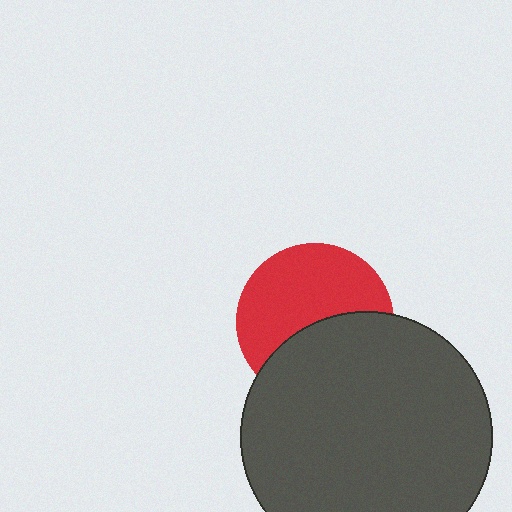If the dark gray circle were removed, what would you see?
You would see the complete red circle.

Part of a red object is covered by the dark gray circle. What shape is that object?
It is a circle.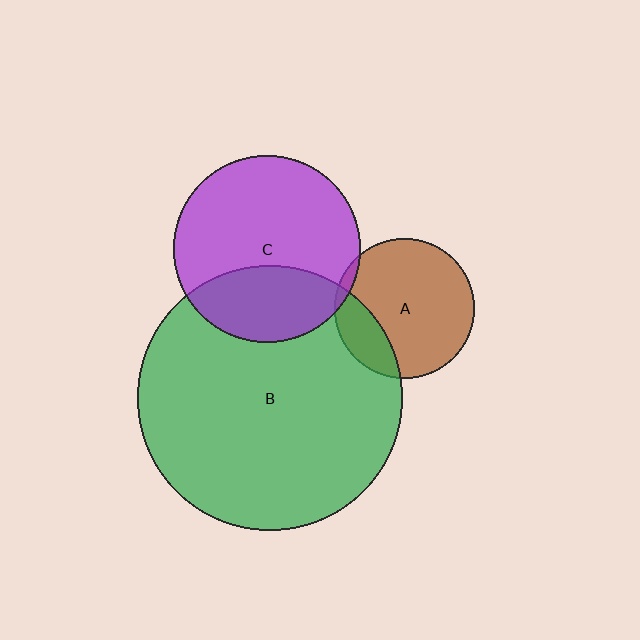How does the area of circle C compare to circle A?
Approximately 1.8 times.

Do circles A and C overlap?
Yes.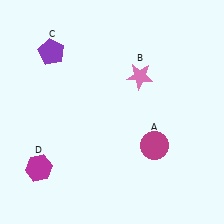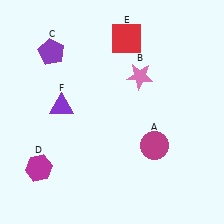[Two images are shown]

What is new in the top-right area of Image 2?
A red square (E) was added in the top-right area of Image 2.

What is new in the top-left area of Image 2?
A purple triangle (F) was added in the top-left area of Image 2.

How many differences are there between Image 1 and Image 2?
There are 2 differences between the two images.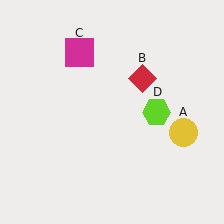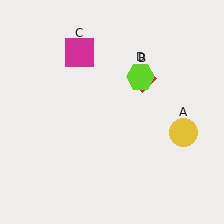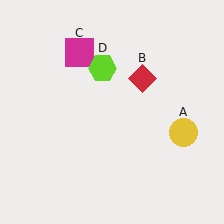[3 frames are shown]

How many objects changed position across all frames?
1 object changed position: lime hexagon (object D).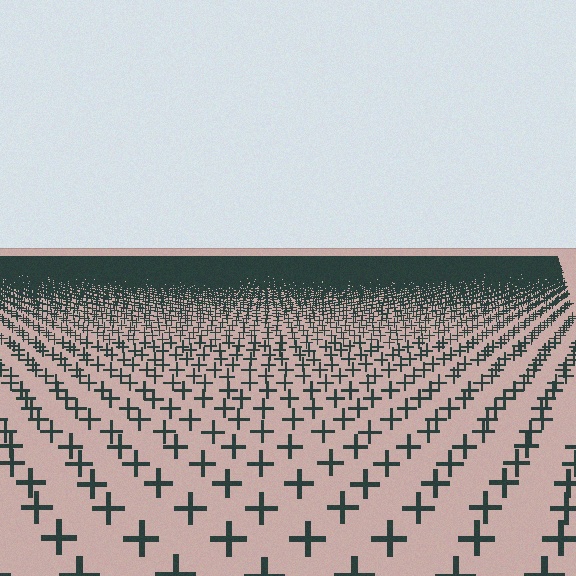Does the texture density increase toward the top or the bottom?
Density increases toward the top.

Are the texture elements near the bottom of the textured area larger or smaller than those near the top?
Larger. Near the bottom, elements are closer to the viewer and appear at a bigger on-screen size.